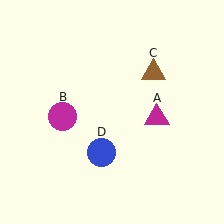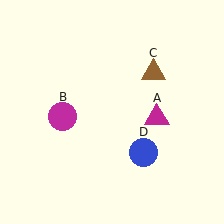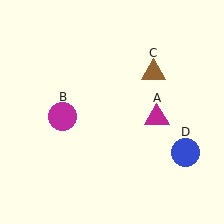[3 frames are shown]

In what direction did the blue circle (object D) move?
The blue circle (object D) moved right.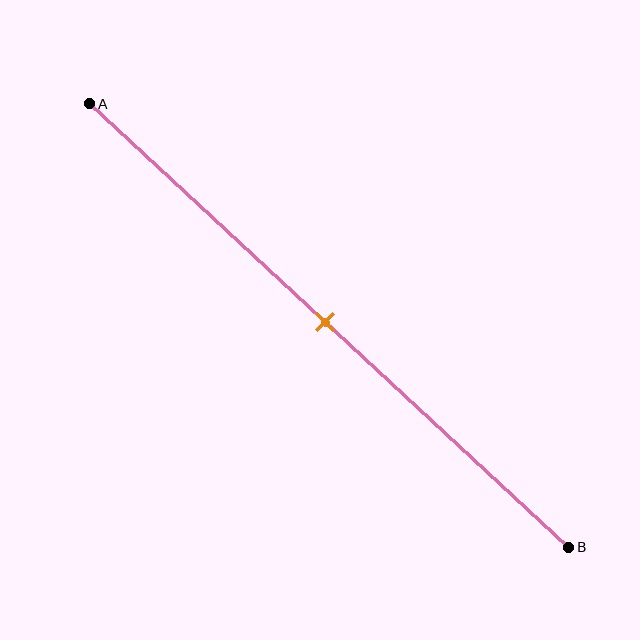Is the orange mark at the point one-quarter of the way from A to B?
No, the mark is at about 50% from A, not at the 25% one-quarter point.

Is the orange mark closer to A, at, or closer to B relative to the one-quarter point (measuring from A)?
The orange mark is closer to point B than the one-quarter point of segment AB.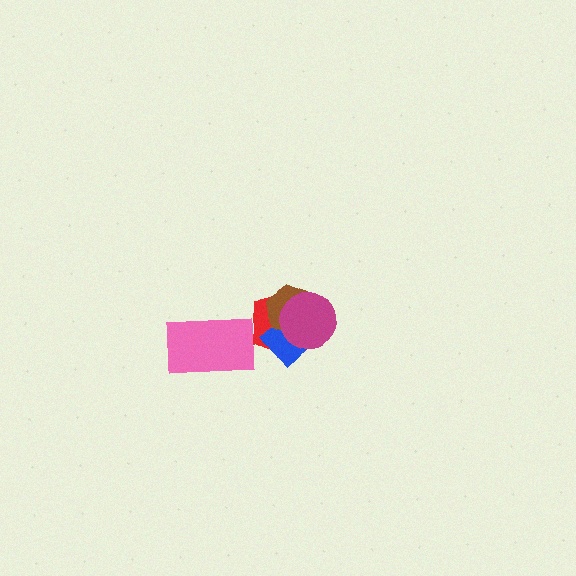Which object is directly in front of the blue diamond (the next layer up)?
The brown hexagon is directly in front of the blue diamond.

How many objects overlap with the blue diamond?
3 objects overlap with the blue diamond.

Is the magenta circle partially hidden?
No, no other shape covers it.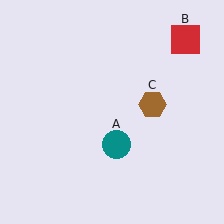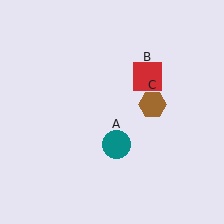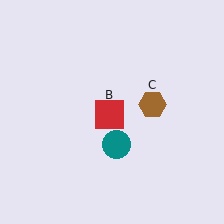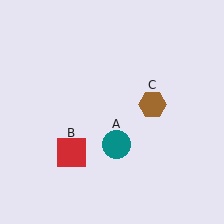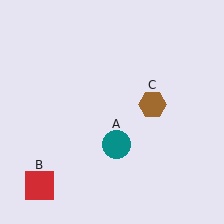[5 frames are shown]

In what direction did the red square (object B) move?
The red square (object B) moved down and to the left.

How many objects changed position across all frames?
1 object changed position: red square (object B).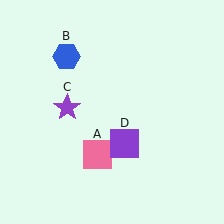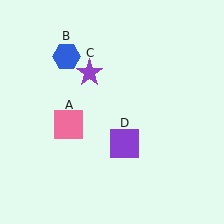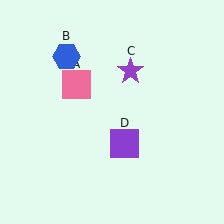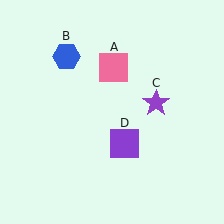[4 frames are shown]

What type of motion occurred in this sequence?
The pink square (object A), purple star (object C) rotated clockwise around the center of the scene.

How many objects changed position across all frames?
2 objects changed position: pink square (object A), purple star (object C).